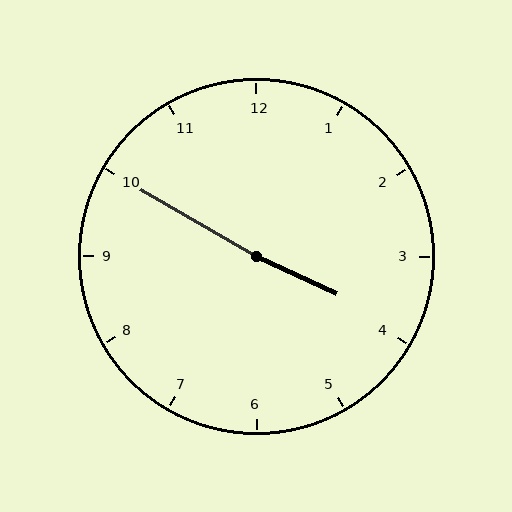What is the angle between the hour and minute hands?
Approximately 175 degrees.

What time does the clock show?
3:50.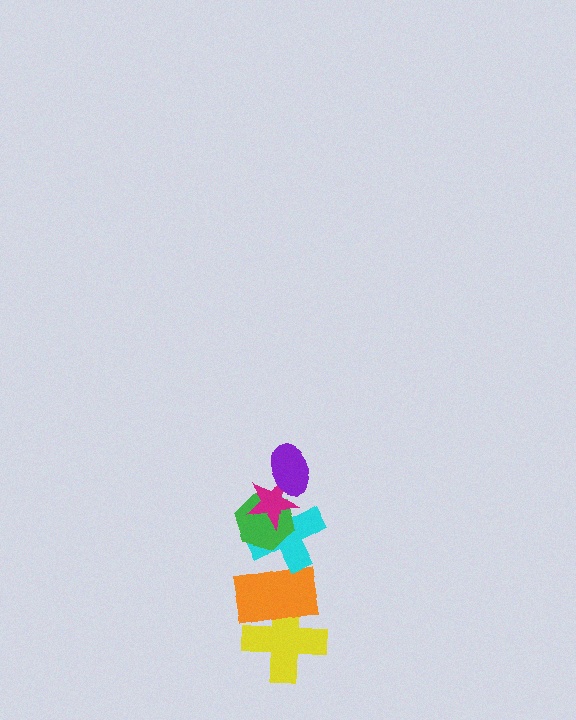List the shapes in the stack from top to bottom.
From top to bottom: the purple ellipse, the magenta star, the green hexagon, the cyan cross, the orange rectangle, the yellow cross.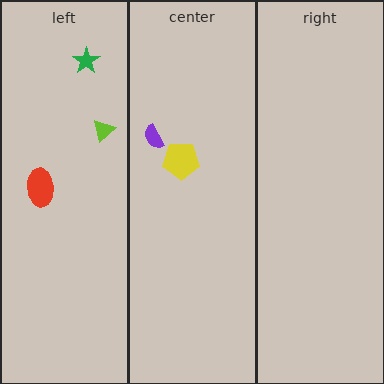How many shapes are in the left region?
3.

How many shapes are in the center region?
2.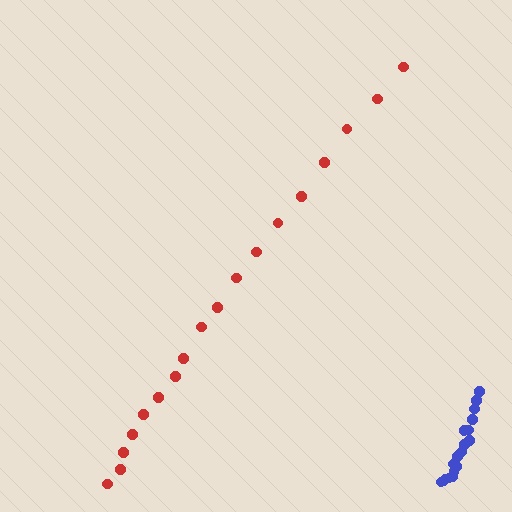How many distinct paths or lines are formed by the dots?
There are 2 distinct paths.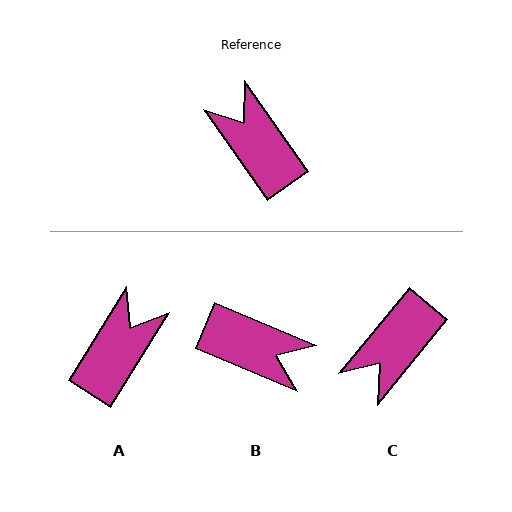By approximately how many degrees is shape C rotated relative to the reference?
Approximately 105 degrees counter-clockwise.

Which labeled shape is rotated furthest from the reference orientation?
B, about 148 degrees away.